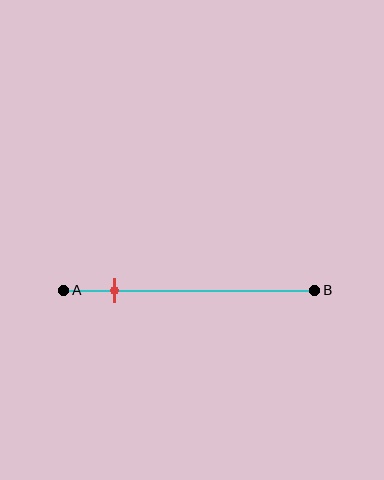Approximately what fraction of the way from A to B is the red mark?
The red mark is approximately 20% of the way from A to B.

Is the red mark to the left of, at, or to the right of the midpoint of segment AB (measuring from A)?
The red mark is to the left of the midpoint of segment AB.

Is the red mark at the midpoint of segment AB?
No, the mark is at about 20% from A, not at the 50% midpoint.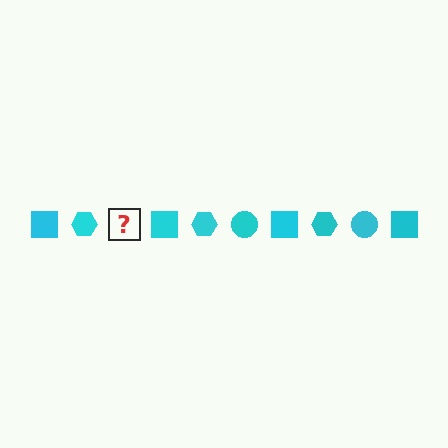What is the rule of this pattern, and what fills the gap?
The rule is that the pattern cycles through square, hexagon, circle shapes in cyan. The gap should be filled with a cyan circle.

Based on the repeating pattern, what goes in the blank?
The blank should be a cyan circle.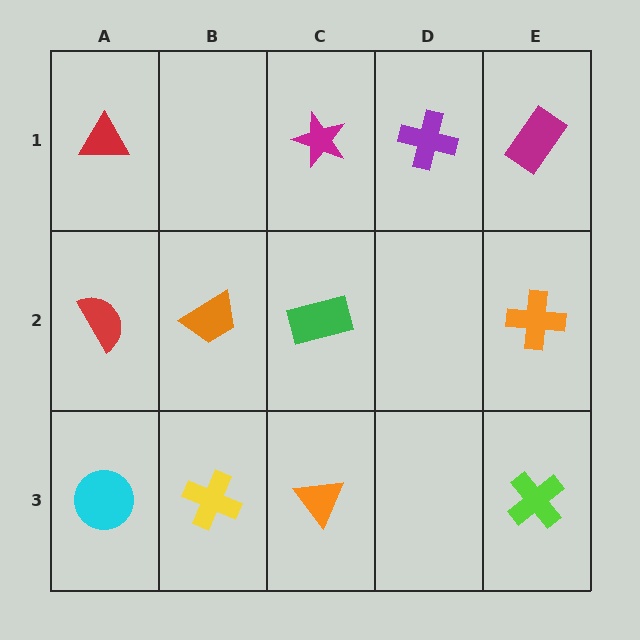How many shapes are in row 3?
4 shapes.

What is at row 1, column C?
A magenta star.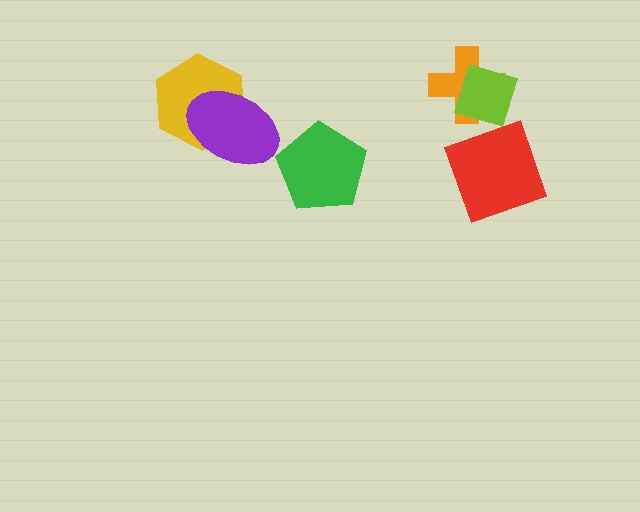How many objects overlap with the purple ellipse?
1 object overlaps with the purple ellipse.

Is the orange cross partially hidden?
Yes, it is partially covered by another shape.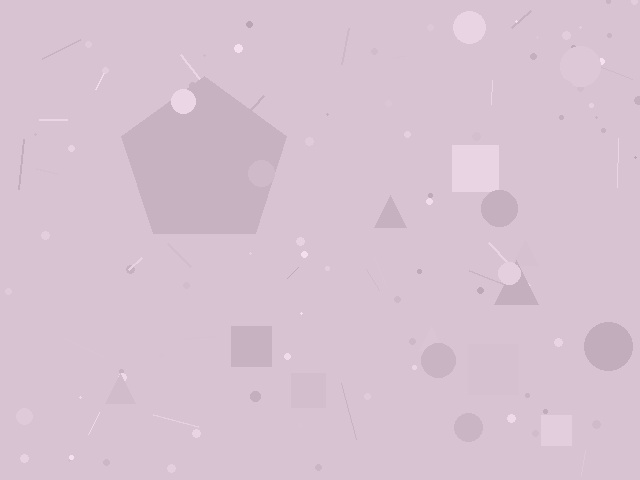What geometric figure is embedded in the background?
A pentagon is embedded in the background.